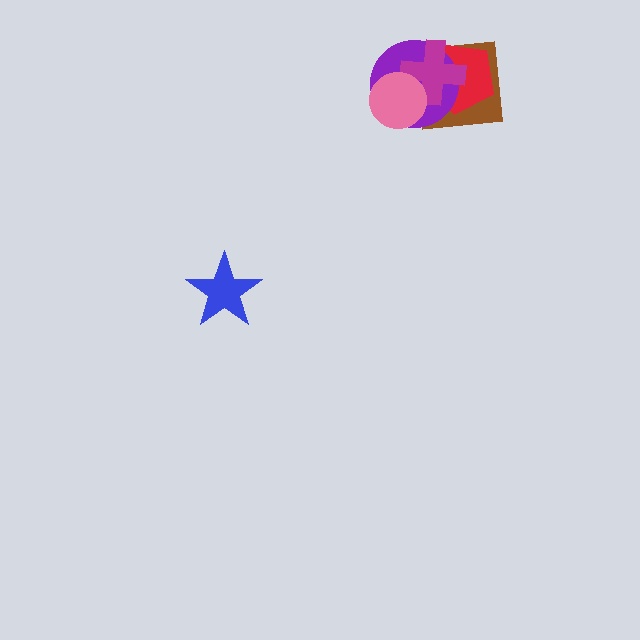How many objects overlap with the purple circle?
4 objects overlap with the purple circle.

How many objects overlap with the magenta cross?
4 objects overlap with the magenta cross.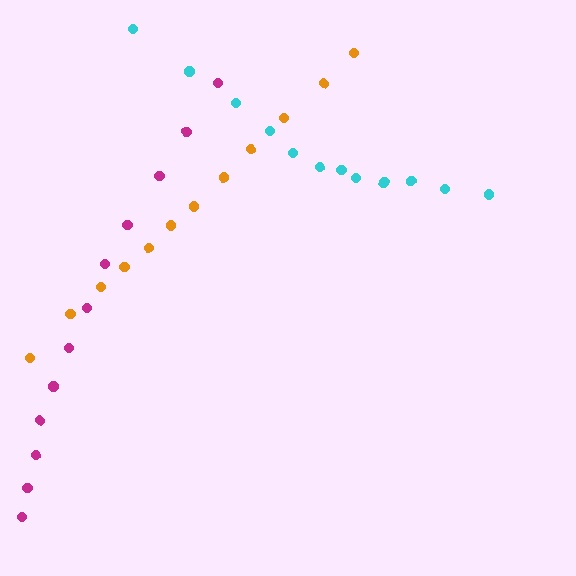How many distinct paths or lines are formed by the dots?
There are 3 distinct paths.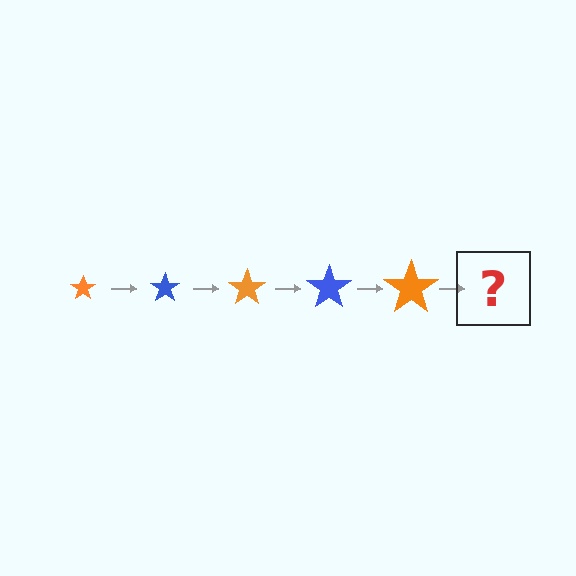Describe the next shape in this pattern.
It should be a blue star, larger than the previous one.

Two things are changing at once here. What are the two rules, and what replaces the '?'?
The two rules are that the star grows larger each step and the color cycles through orange and blue. The '?' should be a blue star, larger than the previous one.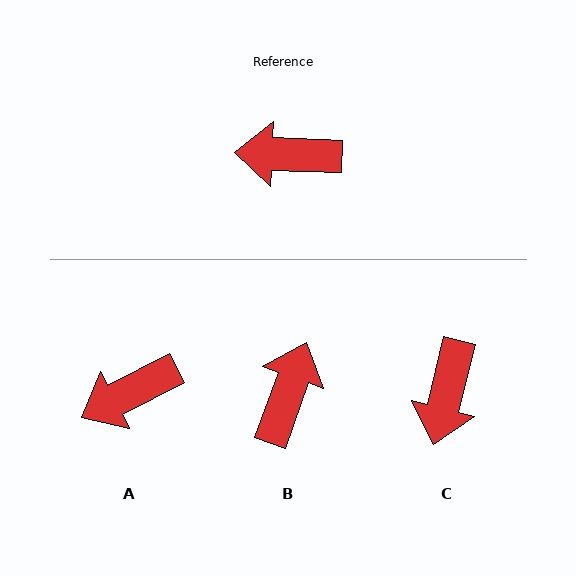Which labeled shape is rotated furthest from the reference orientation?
B, about 107 degrees away.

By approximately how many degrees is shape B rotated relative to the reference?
Approximately 107 degrees clockwise.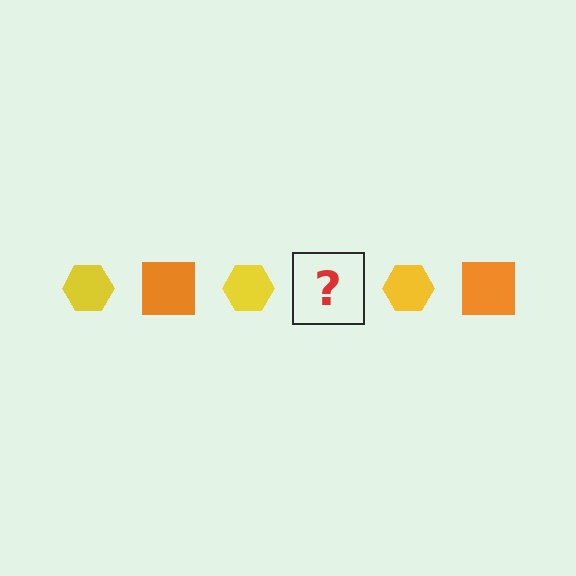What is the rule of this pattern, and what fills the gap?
The rule is that the pattern alternates between yellow hexagon and orange square. The gap should be filled with an orange square.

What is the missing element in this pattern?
The missing element is an orange square.